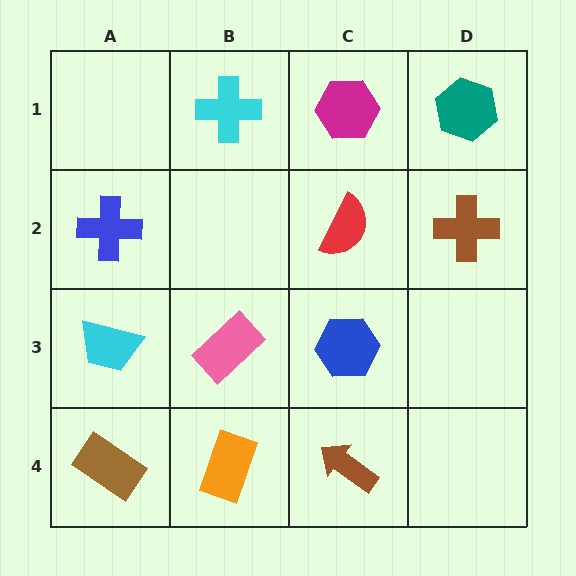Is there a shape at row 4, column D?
No, that cell is empty.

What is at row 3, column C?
A blue hexagon.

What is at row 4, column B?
An orange rectangle.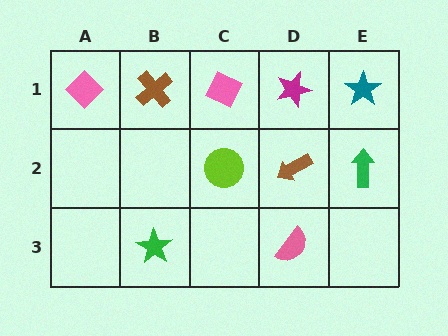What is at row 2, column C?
A lime circle.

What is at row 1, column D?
A magenta star.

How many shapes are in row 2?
3 shapes.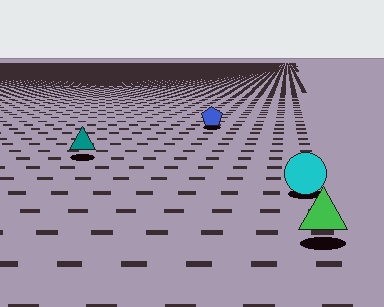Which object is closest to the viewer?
The green triangle is closest. The texture marks near it are larger and more spread out.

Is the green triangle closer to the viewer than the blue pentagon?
Yes. The green triangle is closer — you can tell from the texture gradient: the ground texture is coarser near it.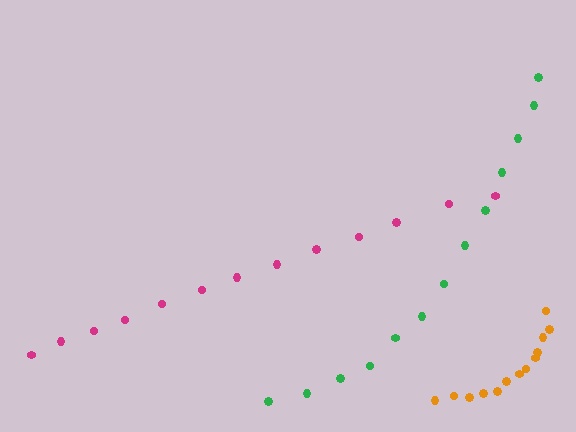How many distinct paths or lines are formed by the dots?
There are 3 distinct paths.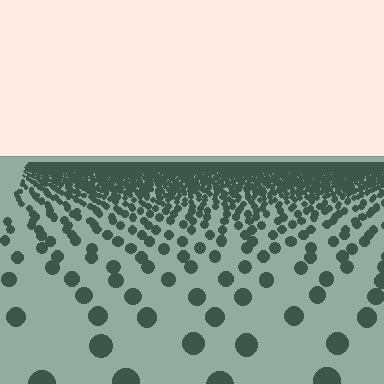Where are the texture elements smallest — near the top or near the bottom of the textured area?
Near the top.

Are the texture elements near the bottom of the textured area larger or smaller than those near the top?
Larger. Near the bottom, elements are closer to the viewer and appear at a bigger on-screen size.